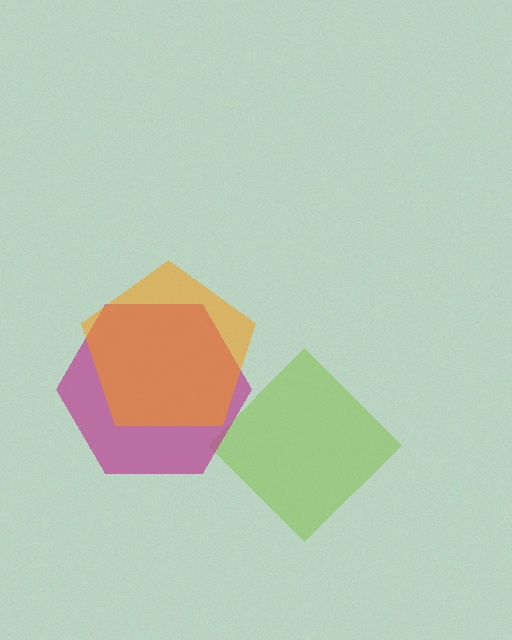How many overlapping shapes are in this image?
There are 3 overlapping shapes in the image.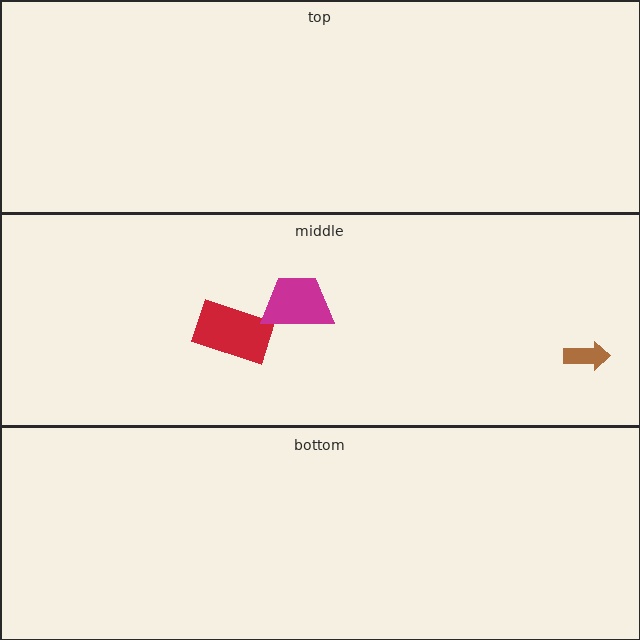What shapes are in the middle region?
The brown arrow, the red rectangle, the magenta trapezoid.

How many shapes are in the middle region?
3.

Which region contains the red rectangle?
The middle region.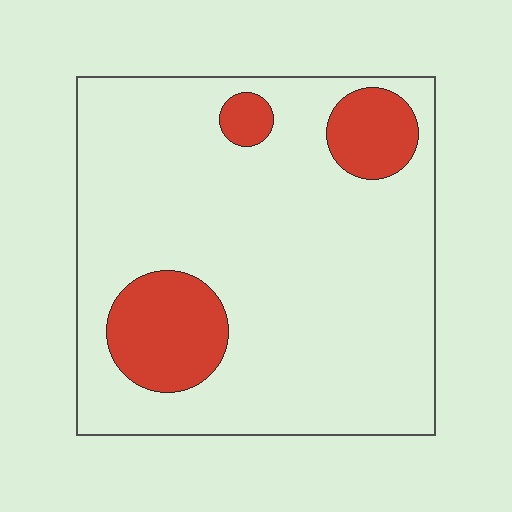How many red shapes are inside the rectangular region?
3.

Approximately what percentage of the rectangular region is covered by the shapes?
Approximately 15%.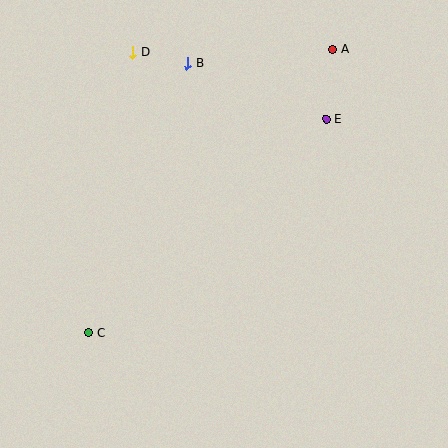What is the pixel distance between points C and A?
The distance between C and A is 374 pixels.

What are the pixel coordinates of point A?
Point A is at (333, 49).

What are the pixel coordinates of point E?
Point E is at (326, 119).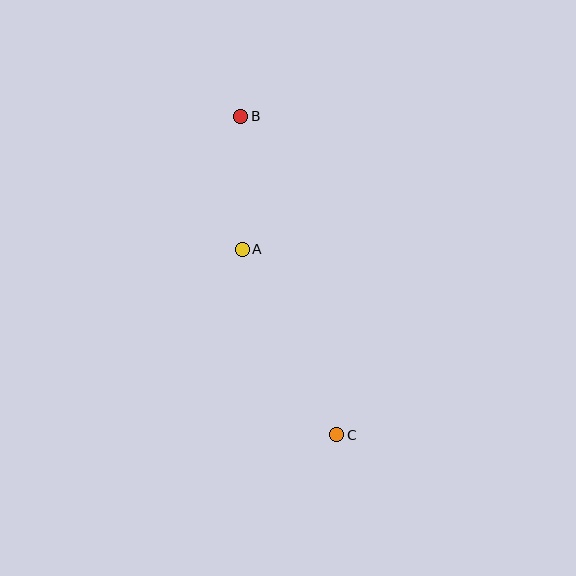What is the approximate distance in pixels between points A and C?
The distance between A and C is approximately 208 pixels.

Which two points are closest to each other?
Points A and B are closest to each other.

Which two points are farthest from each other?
Points B and C are farthest from each other.